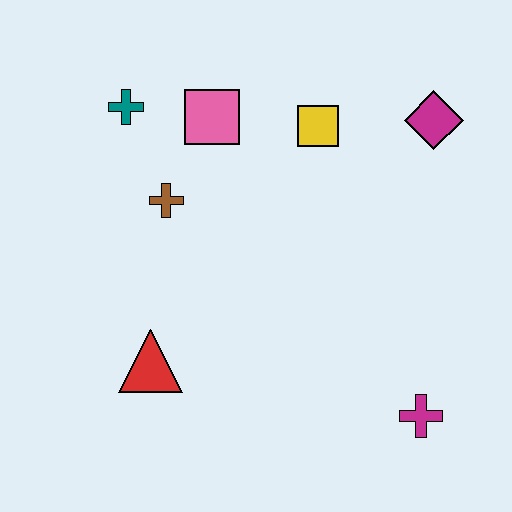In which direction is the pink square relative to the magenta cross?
The pink square is above the magenta cross.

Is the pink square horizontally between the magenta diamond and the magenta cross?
No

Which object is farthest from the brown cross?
The magenta cross is farthest from the brown cross.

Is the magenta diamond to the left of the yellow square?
No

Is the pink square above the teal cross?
No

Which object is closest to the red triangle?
The brown cross is closest to the red triangle.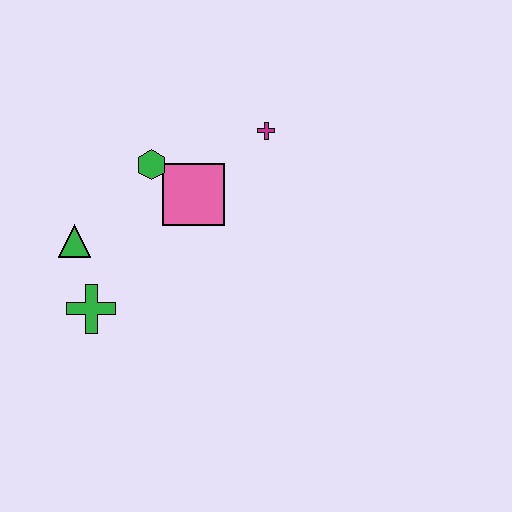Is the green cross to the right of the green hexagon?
No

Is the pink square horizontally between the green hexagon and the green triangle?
No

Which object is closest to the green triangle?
The green cross is closest to the green triangle.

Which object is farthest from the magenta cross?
The green cross is farthest from the magenta cross.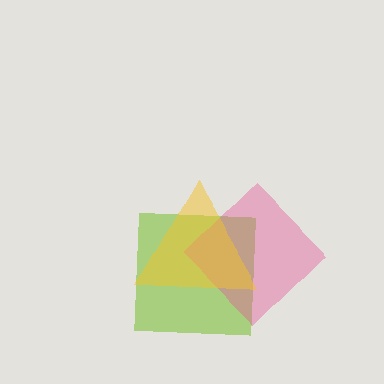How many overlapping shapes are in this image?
There are 3 overlapping shapes in the image.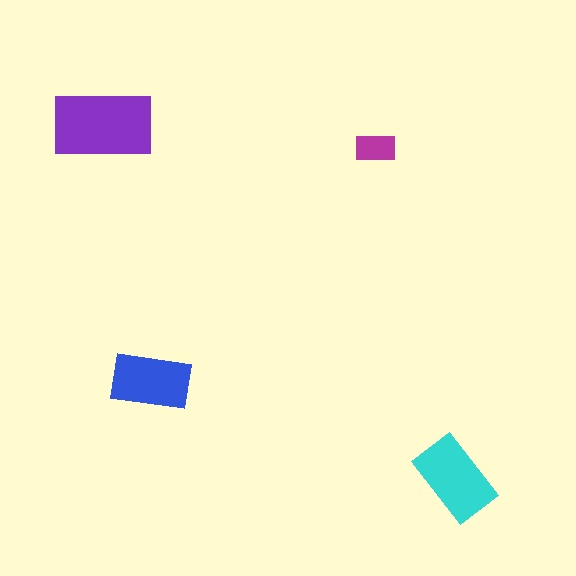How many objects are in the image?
There are 4 objects in the image.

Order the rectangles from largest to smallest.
the purple one, the cyan one, the blue one, the magenta one.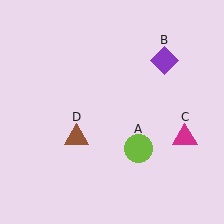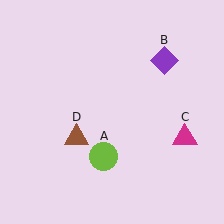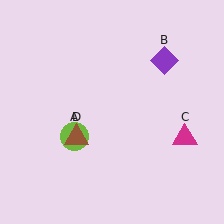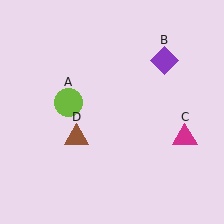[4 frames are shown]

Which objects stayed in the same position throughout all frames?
Purple diamond (object B) and magenta triangle (object C) and brown triangle (object D) remained stationary.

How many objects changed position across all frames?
1 object changed position: lime circle (object A).